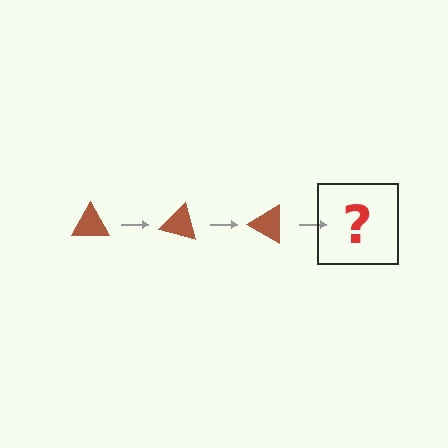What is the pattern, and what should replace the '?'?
The pattern is that the triangle rotates 15 degrees each step. The '?' should be a brown triangle rotated 45 degrees.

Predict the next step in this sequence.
The next step is a brown triangle rotated 45 degrees.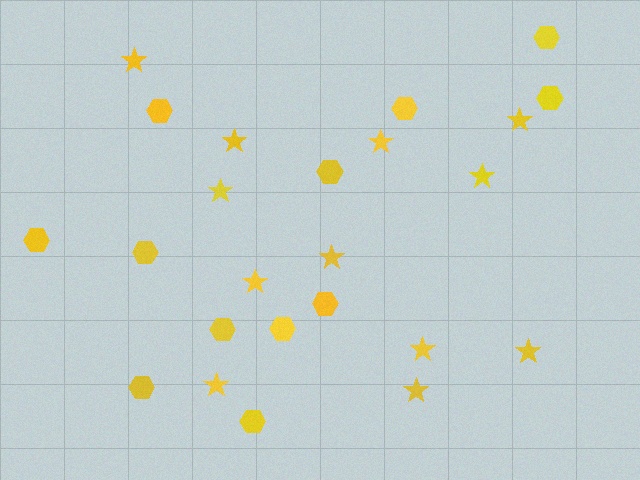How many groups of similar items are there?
There are 2 groups: one group of hexagons (12) and one group of stars (12).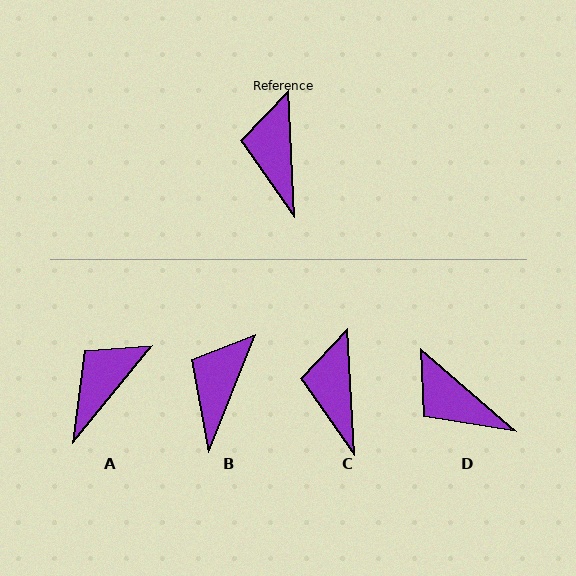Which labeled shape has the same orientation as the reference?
C.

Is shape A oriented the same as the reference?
No, it is off by about 42 degrees.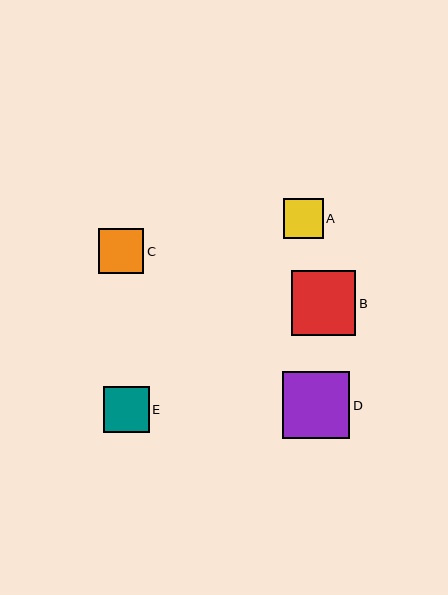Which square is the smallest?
Square A is the smallest with a size of approximately 40 pixels.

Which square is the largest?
Square D is the largest with a size of approximately 67 pixels.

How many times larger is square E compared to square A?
Square E is approximately 1.1 times the size of square A.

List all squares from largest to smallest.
From largest to smallest: D, B, E, C, A.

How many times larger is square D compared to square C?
Square D is approximately 1.5 times the size of square C.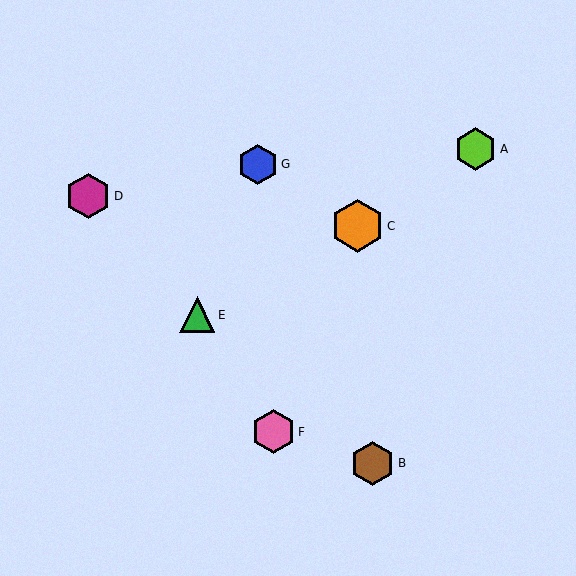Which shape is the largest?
The orange hexagon (labeled C) is the largest.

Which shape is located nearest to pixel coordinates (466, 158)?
The lime hexagon (labeled A) at (475, 149) is nearest to that location.